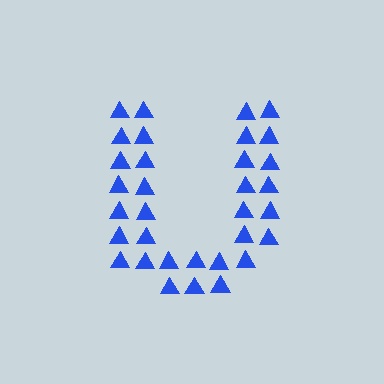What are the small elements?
The small elements are triangles.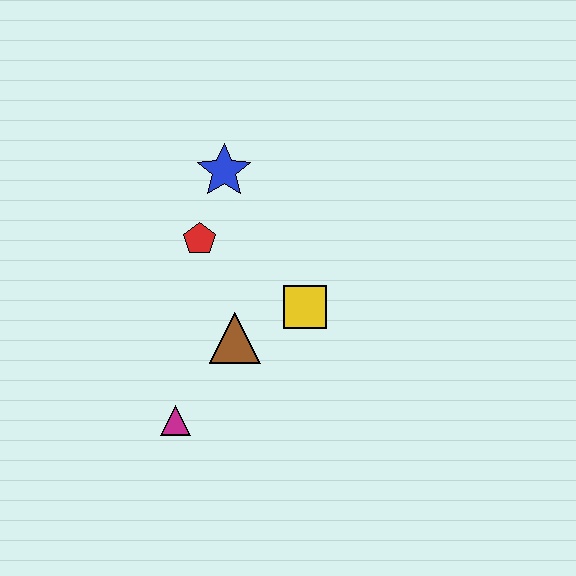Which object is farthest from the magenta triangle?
The blue star is farthest from the magenta triangle.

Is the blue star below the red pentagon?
No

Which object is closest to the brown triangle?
The yellow square is closest to the brown triangle.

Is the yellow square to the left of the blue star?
No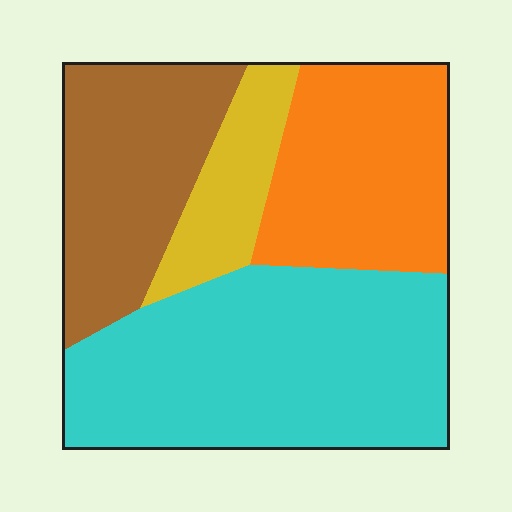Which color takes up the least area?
Yellow, at roughly 10%.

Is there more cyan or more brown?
Cyan.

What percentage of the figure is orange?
Orange covers about 25% of the figure.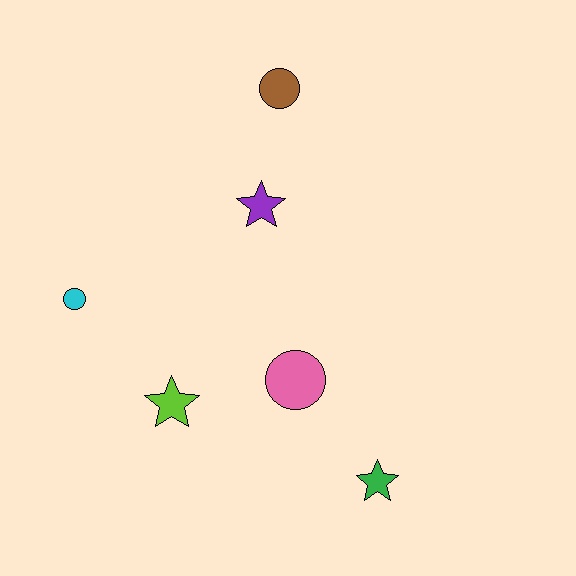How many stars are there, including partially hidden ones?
There are 3 stars.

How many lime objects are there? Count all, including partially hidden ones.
There is 1 lime object.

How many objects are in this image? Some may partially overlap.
There are 6 objects.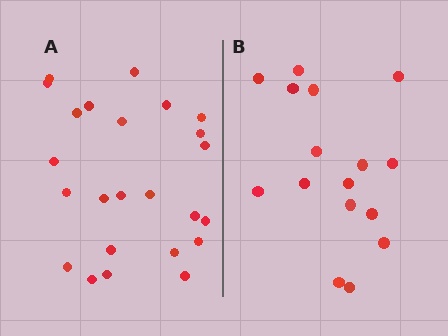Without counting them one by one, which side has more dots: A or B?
Region A (the left region) has more dots.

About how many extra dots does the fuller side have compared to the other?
Region A has roughly 8 or so more dots than region B.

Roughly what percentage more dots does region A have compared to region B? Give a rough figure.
About 50% more.